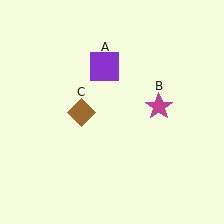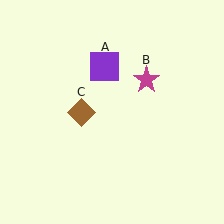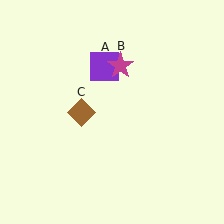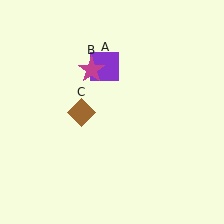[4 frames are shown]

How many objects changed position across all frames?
1 object changed position: magenta star (object B).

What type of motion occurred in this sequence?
The magenta star (object B) rotated counterclockwise around the center of the scene.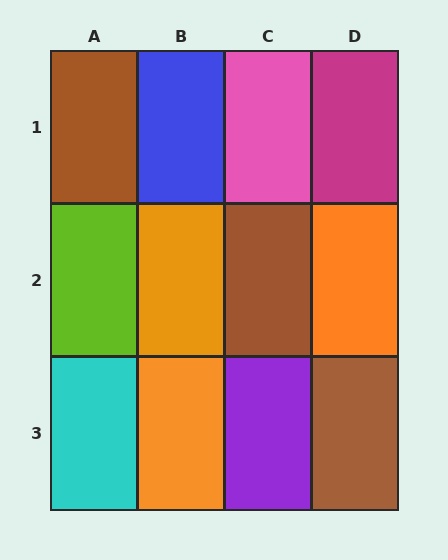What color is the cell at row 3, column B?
Orange.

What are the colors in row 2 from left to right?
Lime, orange, brown, orange.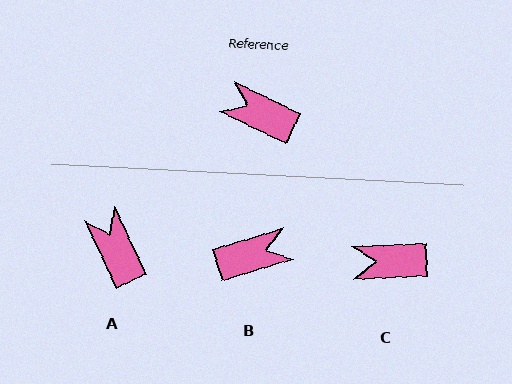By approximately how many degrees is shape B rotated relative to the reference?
Approximately 138 degrees clockwise.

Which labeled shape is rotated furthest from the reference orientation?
B, about 138 degrees away.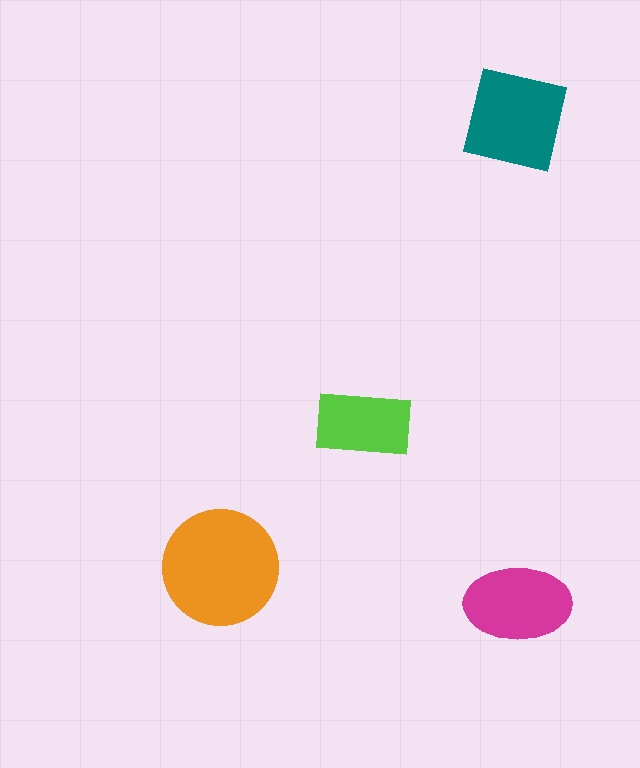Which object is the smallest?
The lime rectangle.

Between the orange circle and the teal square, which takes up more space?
The orange circle.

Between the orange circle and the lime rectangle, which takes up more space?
The orange circle.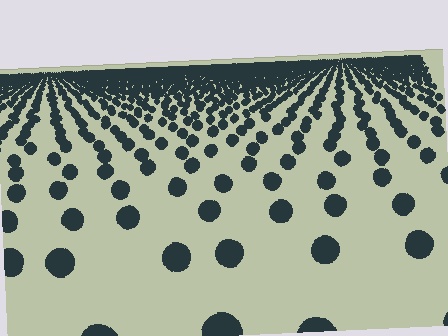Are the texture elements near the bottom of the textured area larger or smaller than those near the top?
Larger. Near the bottom, elements are closer to the viewer and appear at a bigger on-screen size.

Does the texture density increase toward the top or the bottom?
Density increases toward the top.